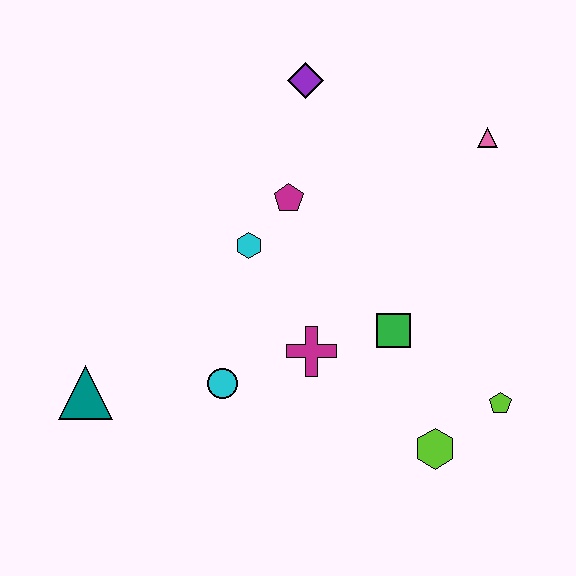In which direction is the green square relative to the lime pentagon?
The green square is to the left of the lime pentagon.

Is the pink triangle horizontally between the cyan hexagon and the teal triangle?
No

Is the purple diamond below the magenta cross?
No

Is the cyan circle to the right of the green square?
No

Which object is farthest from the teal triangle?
The pink triangle is farthest from the teal triangle.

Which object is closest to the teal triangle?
The cyan circle is closest to the teal triangle.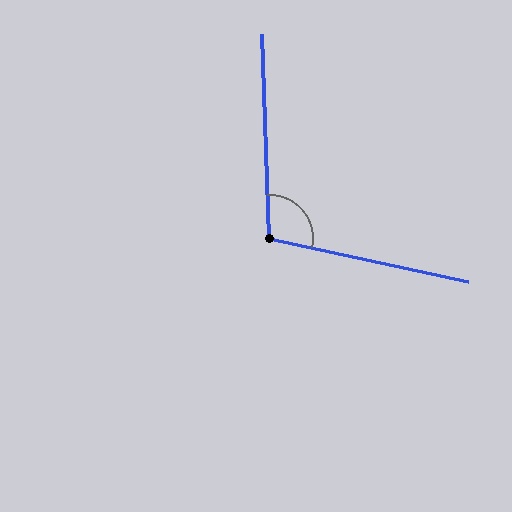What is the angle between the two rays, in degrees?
Approximately 104 degrees.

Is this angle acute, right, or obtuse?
It is obtuse.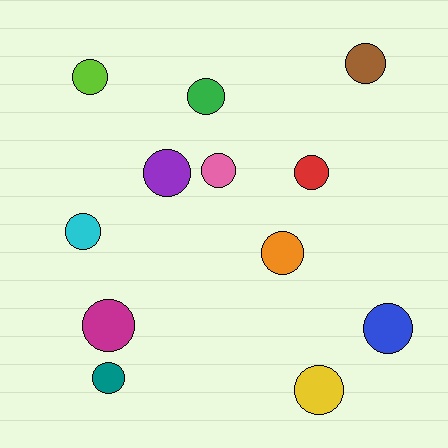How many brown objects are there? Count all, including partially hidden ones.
There is 1 brown object.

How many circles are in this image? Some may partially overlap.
There are 12 circles.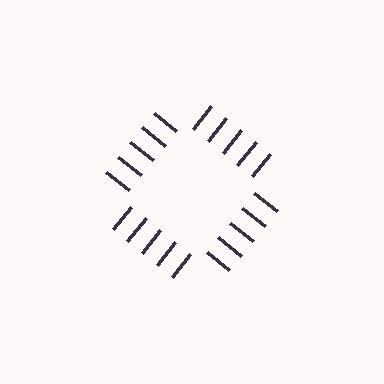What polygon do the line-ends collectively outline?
An illusory square — the line segments terminate on its edges but no continuous stroke is drawn.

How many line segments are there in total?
20 — 5 along each of the 4 edges.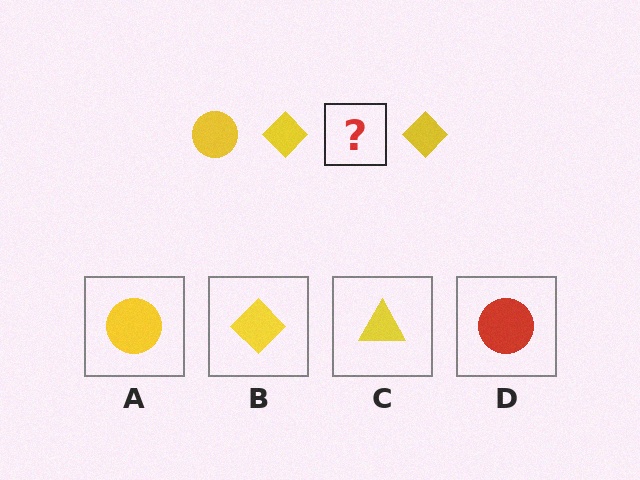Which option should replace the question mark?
Option A.